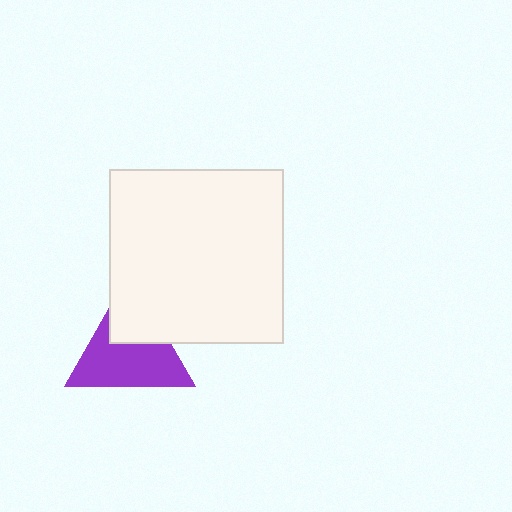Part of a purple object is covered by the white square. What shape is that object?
It is a triangle.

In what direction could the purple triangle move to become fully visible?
The purple triangle could move toward the lower-left. That would shift it out from behind the white square entirely.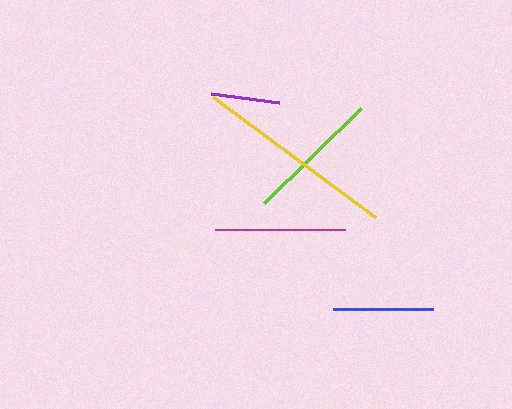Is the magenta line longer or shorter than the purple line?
The magenta line is longer than the purple line.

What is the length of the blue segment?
The blue segment is approximately 100 pixels long.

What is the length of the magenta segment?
The magenta segment is approximately 130 pixels long.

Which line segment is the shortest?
The purple line is the shortest at approximately 68 pixels.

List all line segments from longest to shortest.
From longest to shortest: yellow, lime, magenta, blue, purple.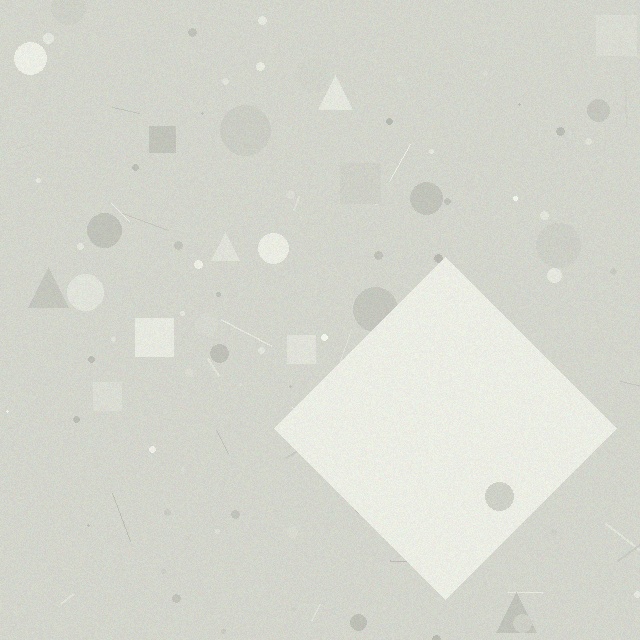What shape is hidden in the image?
A diamond is hidden in the image.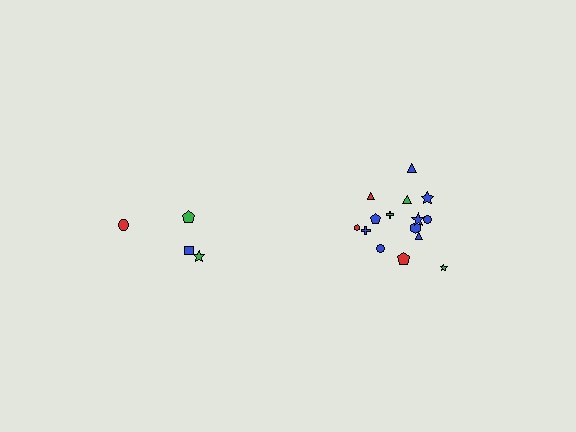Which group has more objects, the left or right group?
The right group.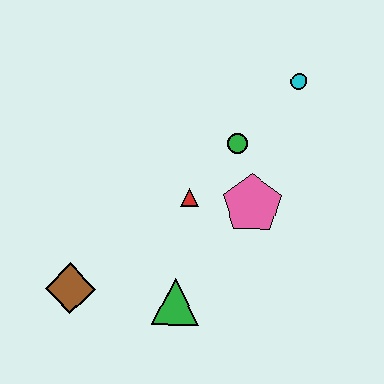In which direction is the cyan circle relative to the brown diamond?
The cyan circle is to the right of the brown diamond.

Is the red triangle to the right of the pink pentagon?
No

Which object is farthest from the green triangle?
The cyan circle is farthest from the green triangle.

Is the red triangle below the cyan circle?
Yes